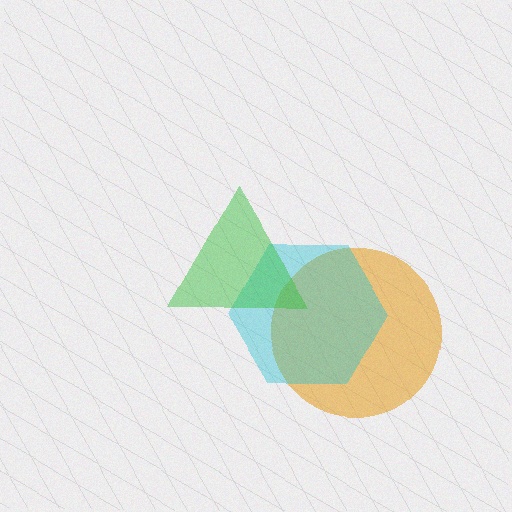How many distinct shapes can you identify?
There are 3 distinct shapes: an orange circle, a cyan hexagon, a green triangle.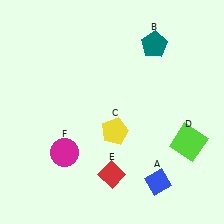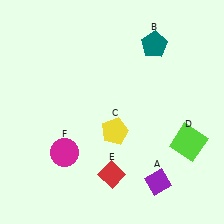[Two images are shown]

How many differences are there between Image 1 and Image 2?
There is 1 difference between the two images.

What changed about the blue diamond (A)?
In Image 1, A is blue. In Image 2, it changed to purple.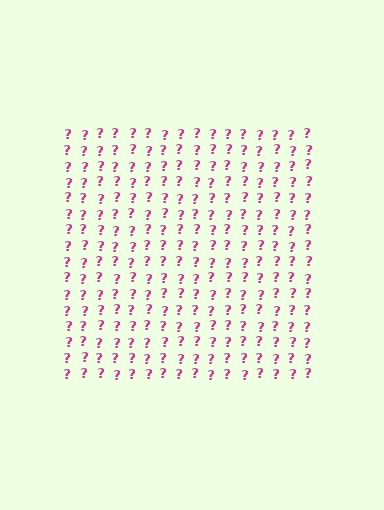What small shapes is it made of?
It is made of small question marks.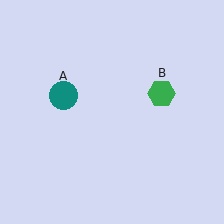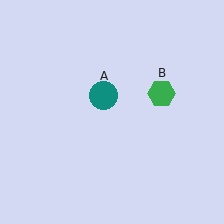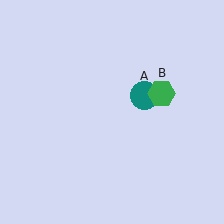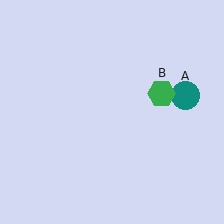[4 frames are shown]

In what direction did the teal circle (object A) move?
The teal circle (object A) moved right.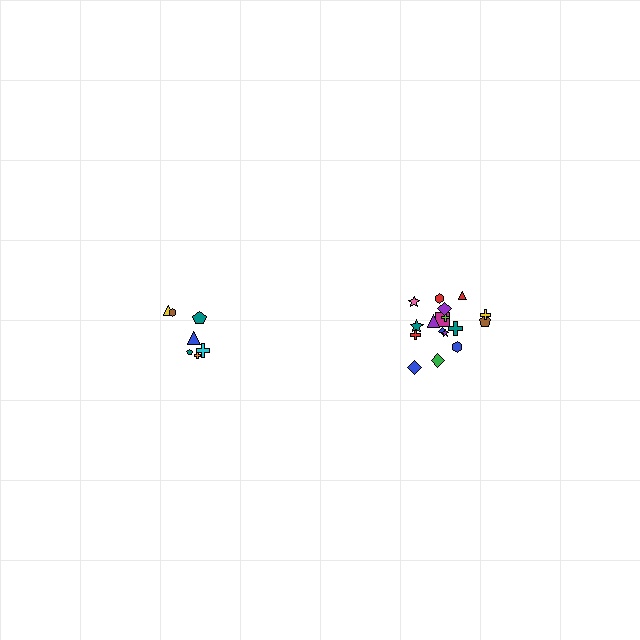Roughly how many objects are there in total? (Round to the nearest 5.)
Roughly 25 objects in total.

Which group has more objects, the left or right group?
The right group.